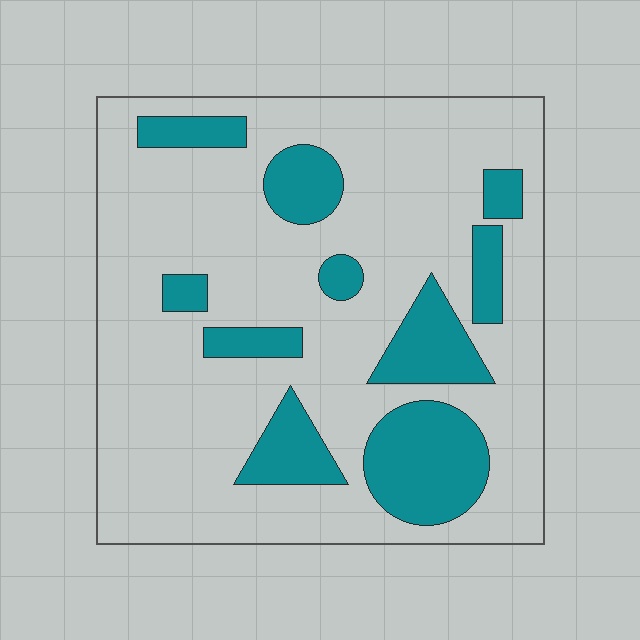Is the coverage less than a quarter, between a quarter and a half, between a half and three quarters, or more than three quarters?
Less than a quarter.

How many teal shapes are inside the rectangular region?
10.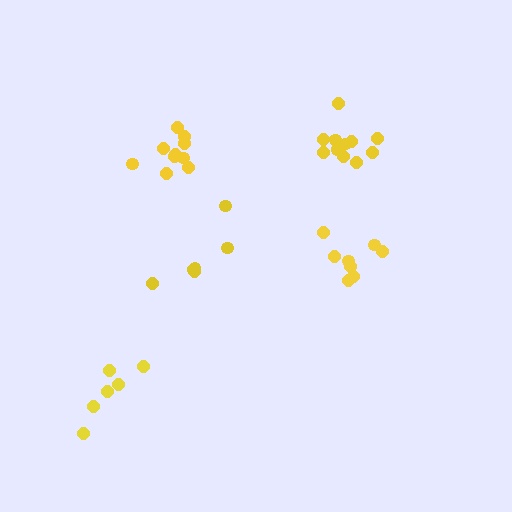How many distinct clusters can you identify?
There are 5 distinct clusters.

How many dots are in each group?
Group 1: 11 dots, Group 2: 6 dots, Group 3: 10 dots, Group 4: 8 dots, Group 5: 6 dots (41 total).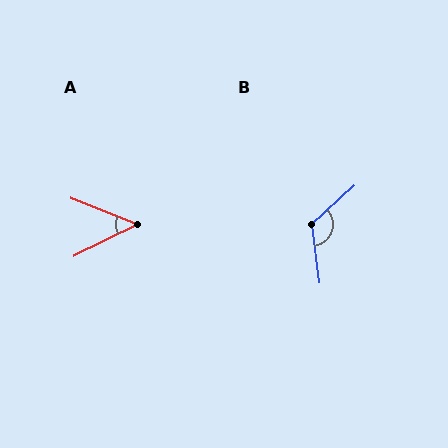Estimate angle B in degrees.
Approximately 124 degrees.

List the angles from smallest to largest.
A (48°), B (124°).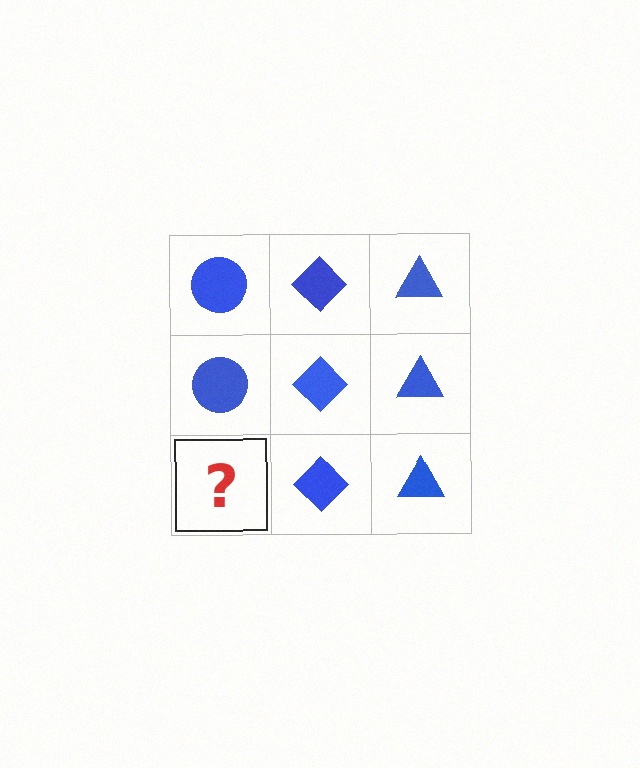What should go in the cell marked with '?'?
The missing cell should contain a blue circle.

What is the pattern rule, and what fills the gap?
The rule is that each column has a consistent shape. The gap should be filled with a blue circle.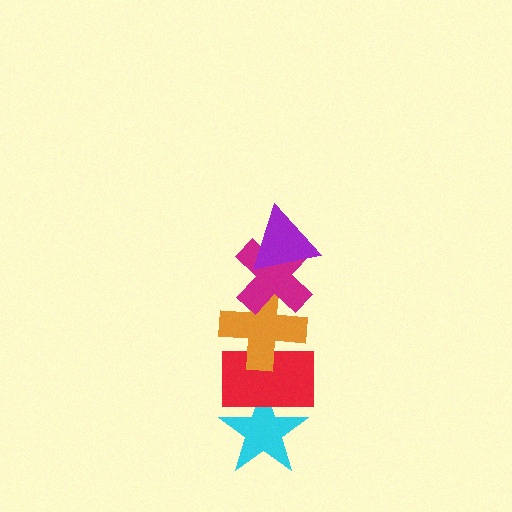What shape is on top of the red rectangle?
The orange cross is on top of the red rectangle.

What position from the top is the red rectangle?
The red rectangle is 4th from the top.